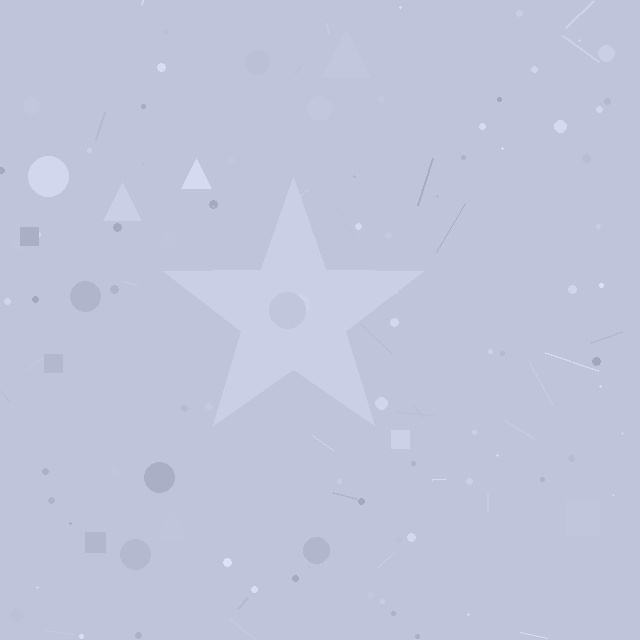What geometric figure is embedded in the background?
A star is embedded in the background.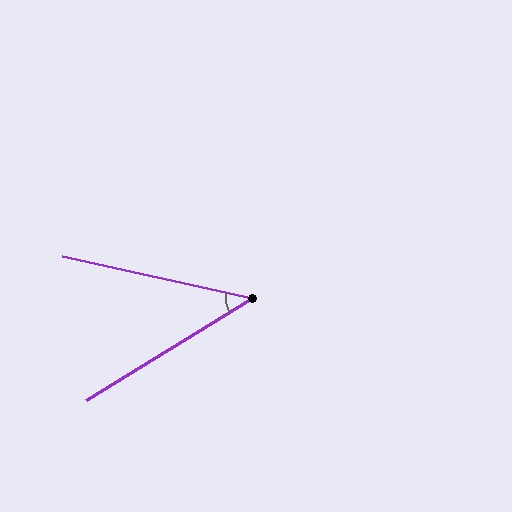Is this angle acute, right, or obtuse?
It is acute.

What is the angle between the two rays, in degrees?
Approximately 44 degrees.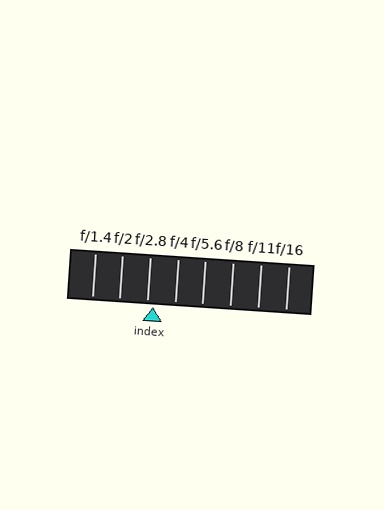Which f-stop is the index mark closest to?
The index mark is closest to f/2.8.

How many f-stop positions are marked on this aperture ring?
There are 8 f-stop positions marked.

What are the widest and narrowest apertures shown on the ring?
The widest aperture shown is f/1.4 and the narrowest is f/16.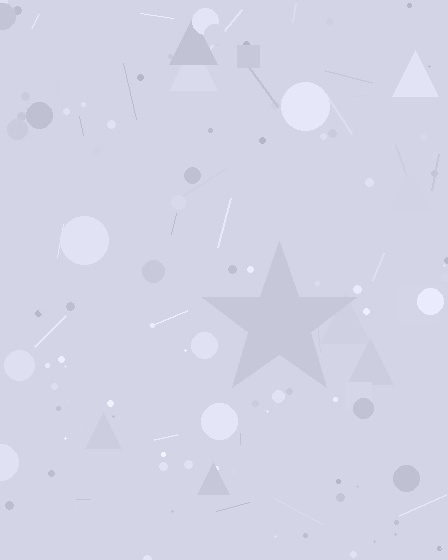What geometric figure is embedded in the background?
A star is embedded in the background.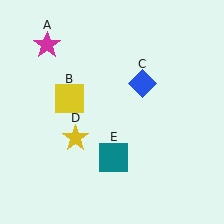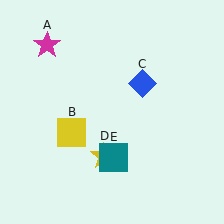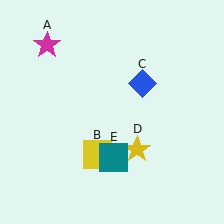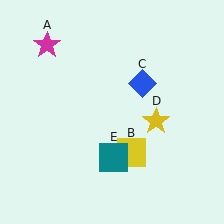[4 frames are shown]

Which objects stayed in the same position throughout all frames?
Magenta star (object A) and blue diamond (object C) and teal square (object E) remained stationary.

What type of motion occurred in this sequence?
The yellow square (object B), yellow star (object D) rotated counterclockwise around the center of the scene.